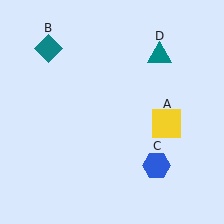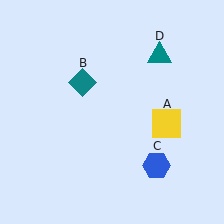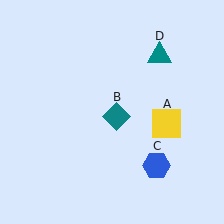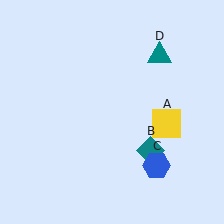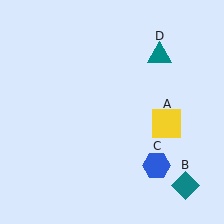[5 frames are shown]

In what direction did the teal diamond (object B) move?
The teal diamond (object B) moved down and to the right.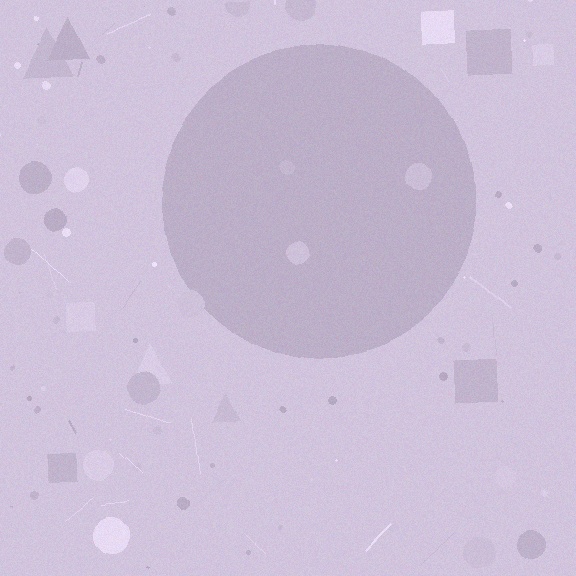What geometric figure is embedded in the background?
A circle is embedded in the background.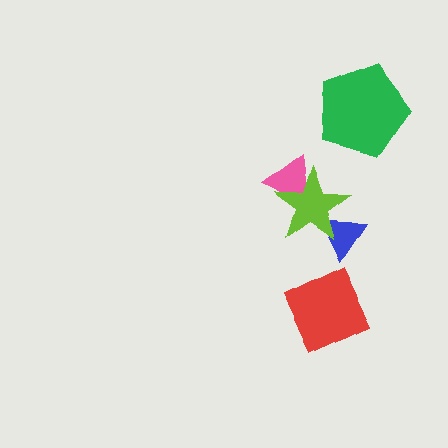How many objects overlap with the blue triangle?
1 object overlaps with the blue triangle.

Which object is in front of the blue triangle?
The lime star is in front of the blue triangle.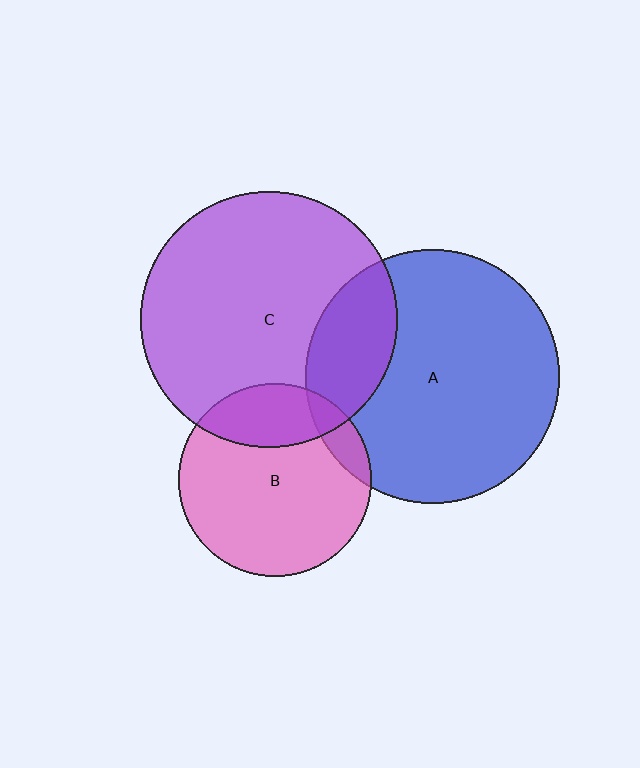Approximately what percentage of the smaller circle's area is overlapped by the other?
Approximately 20%.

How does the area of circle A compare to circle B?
Approximately 1.7 times.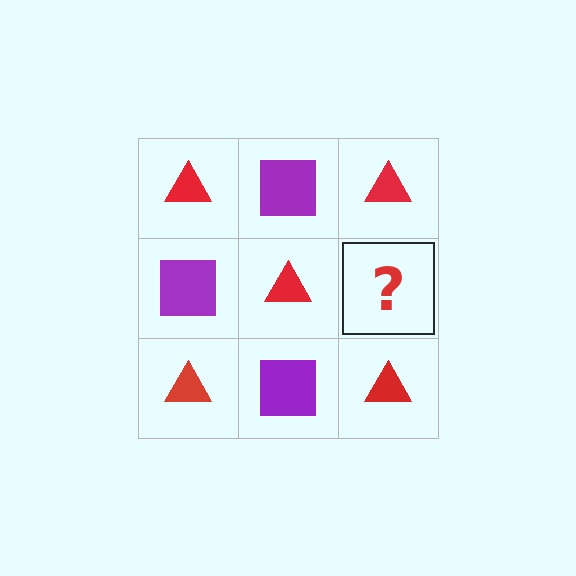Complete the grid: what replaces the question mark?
The question mark should be replaced with a purple square.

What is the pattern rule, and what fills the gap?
The rule is that it alternates red triangle and purple square in a checkerboard pattern. The gap should be filled with a purple square.